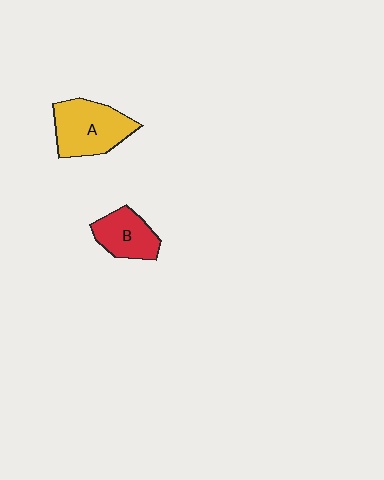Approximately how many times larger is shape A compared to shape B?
Approximately 1.4 times.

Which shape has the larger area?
Shape A (yellow).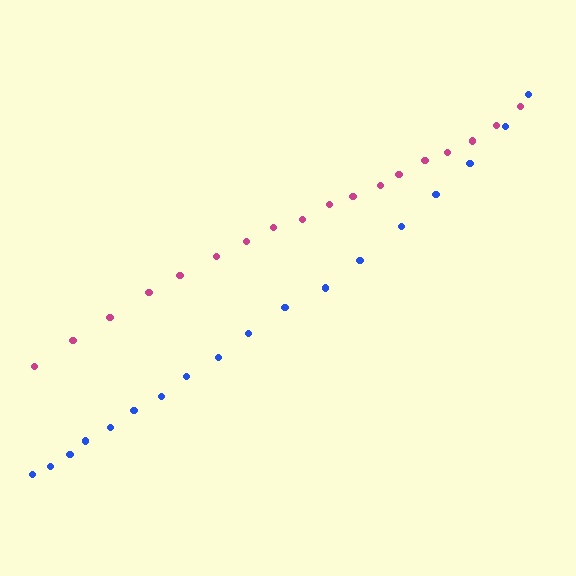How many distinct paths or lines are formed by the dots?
There are 2 distinct paths.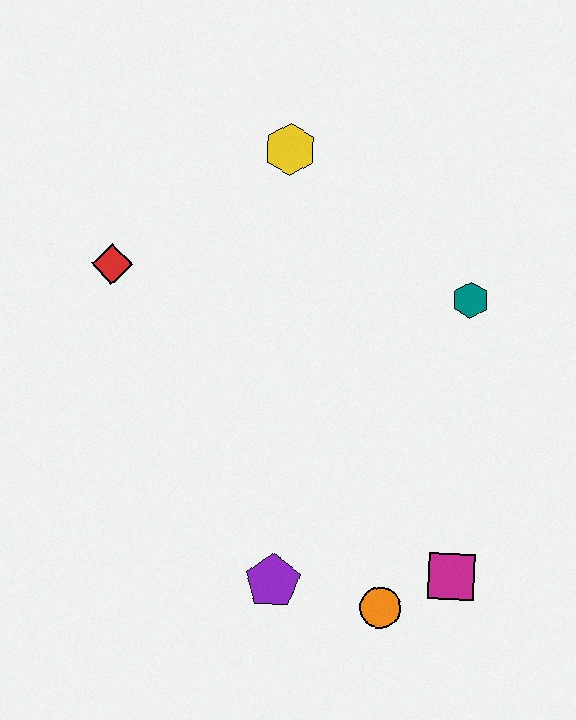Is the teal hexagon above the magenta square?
Yes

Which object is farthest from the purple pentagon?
The yellow hexagon is farthest from the purple pentagon.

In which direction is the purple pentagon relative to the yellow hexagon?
The purple pentagon is below the yellow hexagon.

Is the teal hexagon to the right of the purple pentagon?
Yes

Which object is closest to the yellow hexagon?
The red diamond is closest to the yellow hexagon.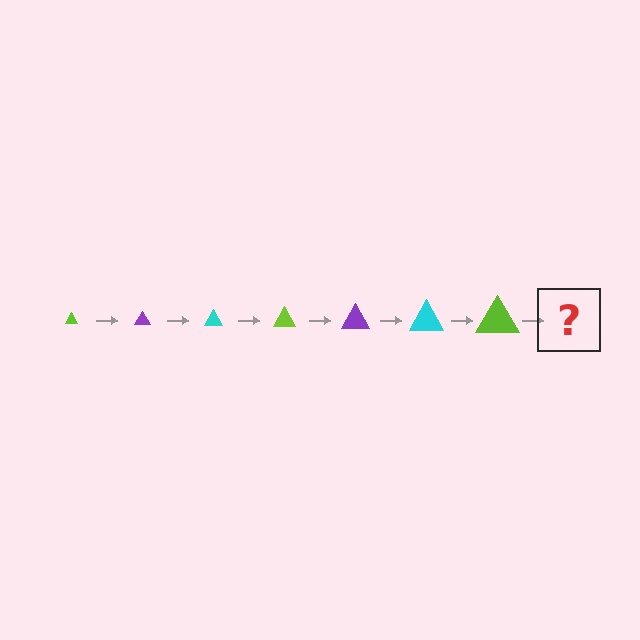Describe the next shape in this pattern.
It should be a purple triangle, larger than the previous one.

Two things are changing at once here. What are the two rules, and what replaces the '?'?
The two rules are that the triangle grows larger each step and the color cycles through lime, purple, and cyan. The '?' should be a purple triangle, larger than the previous one.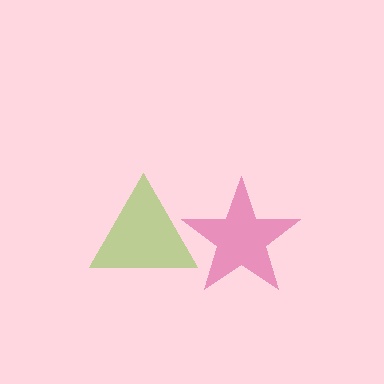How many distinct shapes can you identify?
There are 2 distinct shapes: a lime triangle, a pink star.